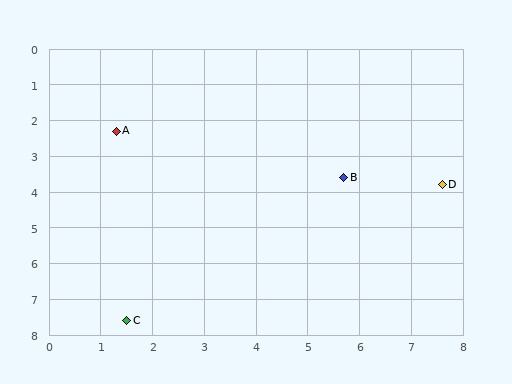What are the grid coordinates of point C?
Point C is at approximately (1.5, 7.6).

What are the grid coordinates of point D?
Point D is at approximately (7.6, 3.8).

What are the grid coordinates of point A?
Point A is at approximately (1.3, 2.3).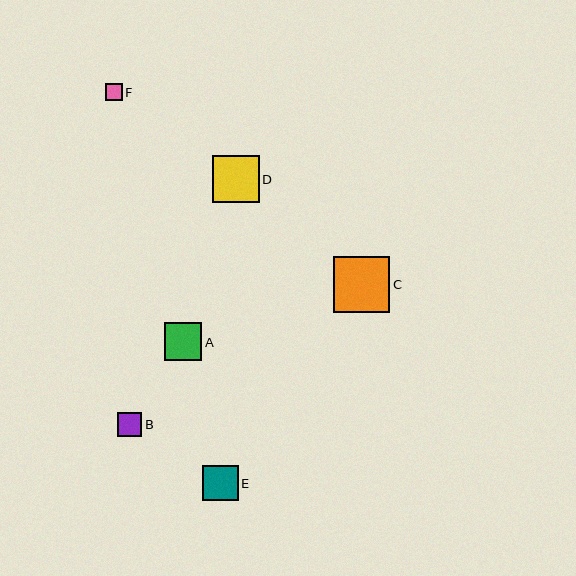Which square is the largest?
Square C is the largest with a size of approximately 56 pixels.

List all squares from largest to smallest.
From largest to smallest: C, D, A, E, B, F.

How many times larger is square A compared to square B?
Square A is approximately 1.5 times the size of square B.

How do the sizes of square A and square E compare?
Square A and square E are approximately the same size.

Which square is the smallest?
Square F is the smallest with a size of approximately 16 pixels.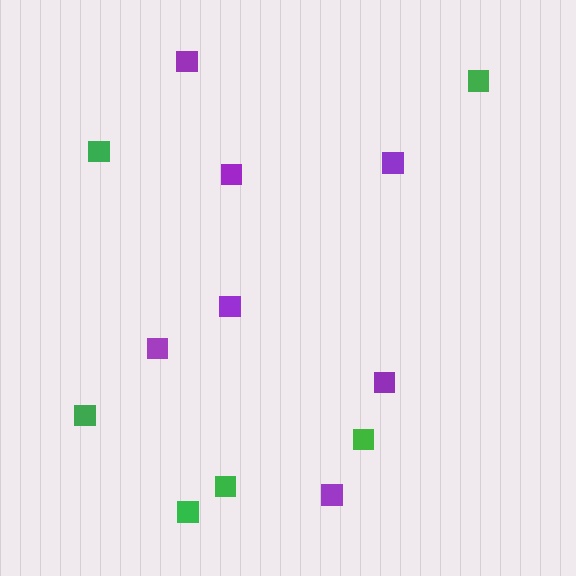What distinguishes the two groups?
There are 2 groups: one group of green squares (6) and one group of purple squares (7).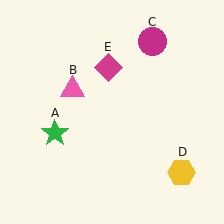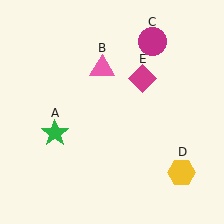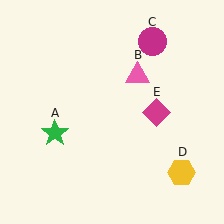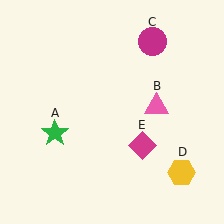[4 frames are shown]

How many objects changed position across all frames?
2 objects changed position: pink triangle (object B), magenta diamond (object E).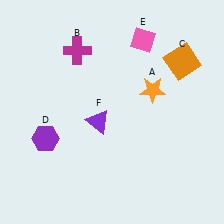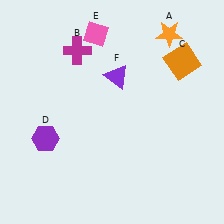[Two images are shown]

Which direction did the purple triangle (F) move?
The purple triangle (F) moved up.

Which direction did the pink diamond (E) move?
The pink diamond (E) moved left.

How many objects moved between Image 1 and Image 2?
3 objects moved between the two images.